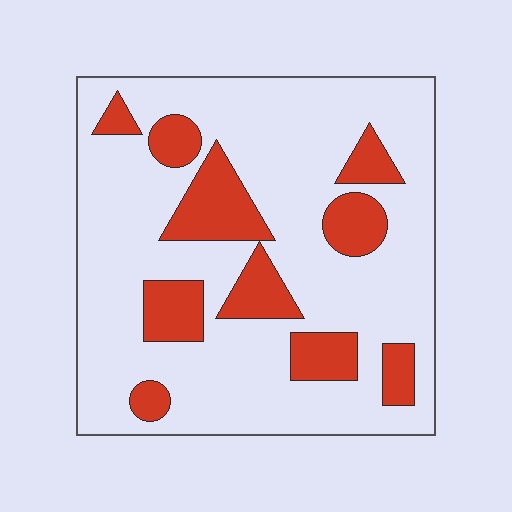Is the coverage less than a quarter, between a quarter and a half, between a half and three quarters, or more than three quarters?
Less than a quarter.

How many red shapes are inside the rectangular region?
10.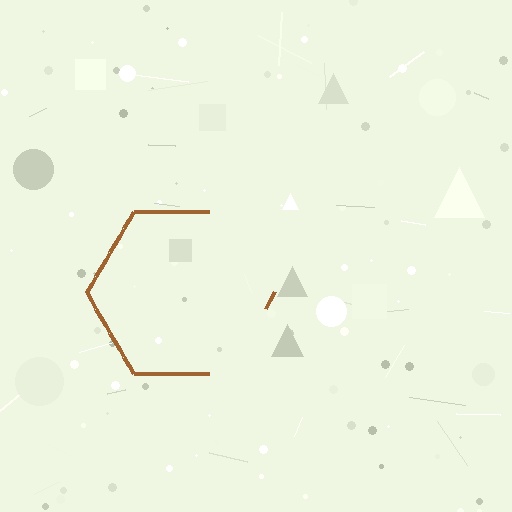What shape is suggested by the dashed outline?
The dashed outline suggests a hexagon.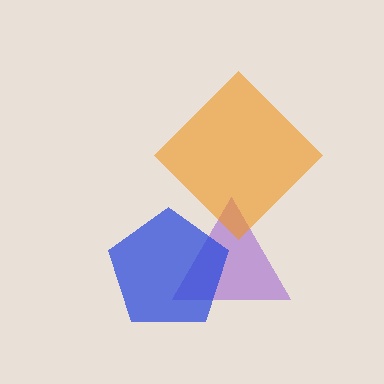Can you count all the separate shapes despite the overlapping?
Yes, there are 3 separate shapes.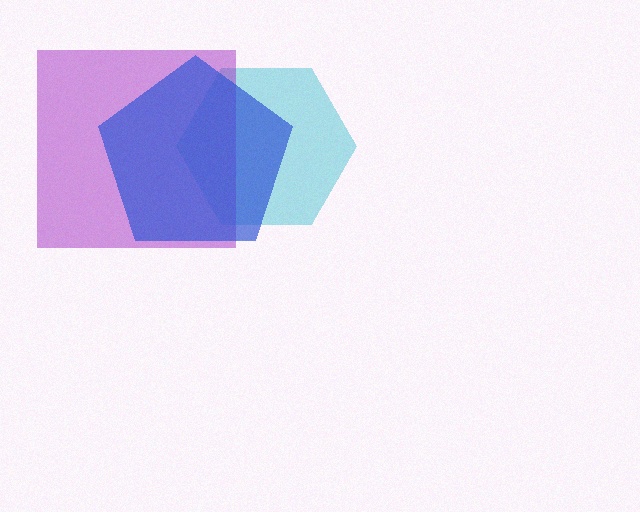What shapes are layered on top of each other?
The layered shapes are: a cyan hexagon, a purple square, a blue pentagon.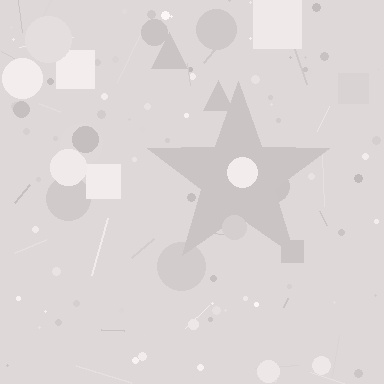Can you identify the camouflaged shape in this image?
The camouflaged shape is a star.